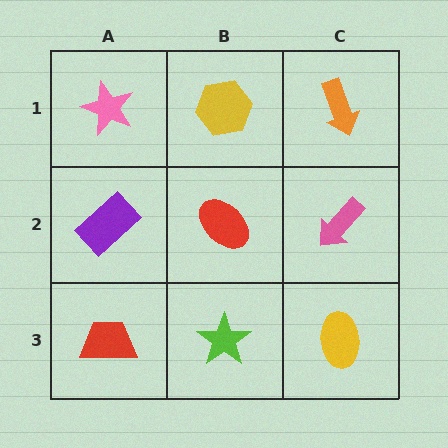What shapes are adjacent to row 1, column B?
A red ellipse (row 2, column B), a pink star (row 1, column A), an orange arrow (row 1, column C).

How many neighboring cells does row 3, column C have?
2.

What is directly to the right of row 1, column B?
An orange arrow.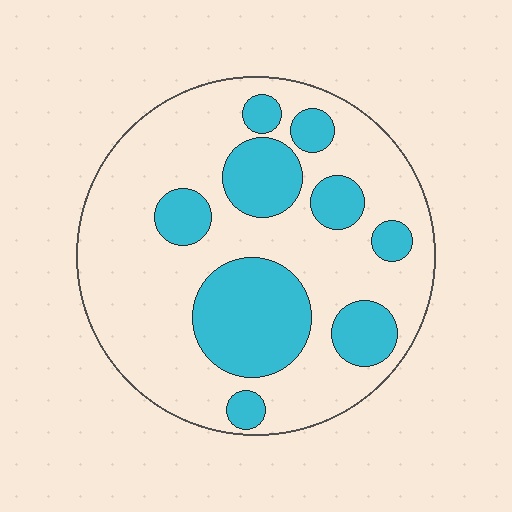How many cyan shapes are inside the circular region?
9.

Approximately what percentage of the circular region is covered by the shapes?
Approximately 30%.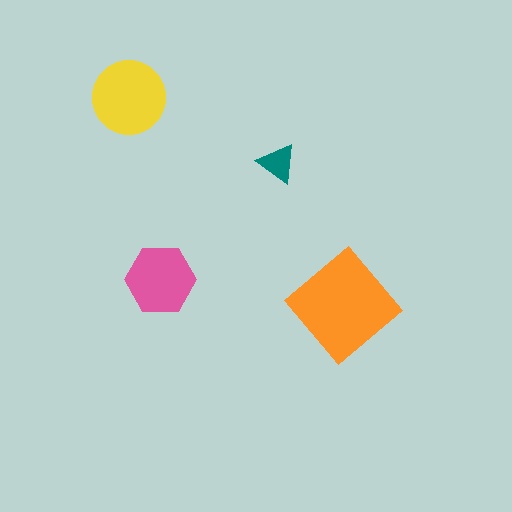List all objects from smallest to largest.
The teal triangle, the pink hexagon, the yellow circle, the orange diamond.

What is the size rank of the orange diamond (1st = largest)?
1st.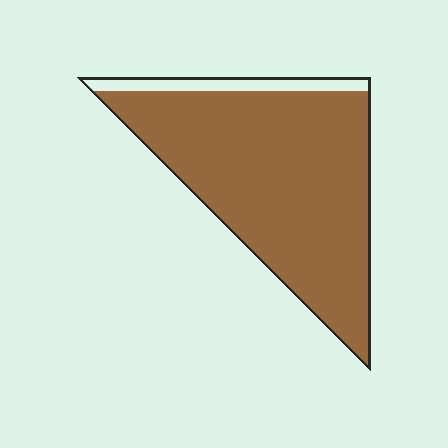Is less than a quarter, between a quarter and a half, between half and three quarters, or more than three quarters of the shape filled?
More than three quarters.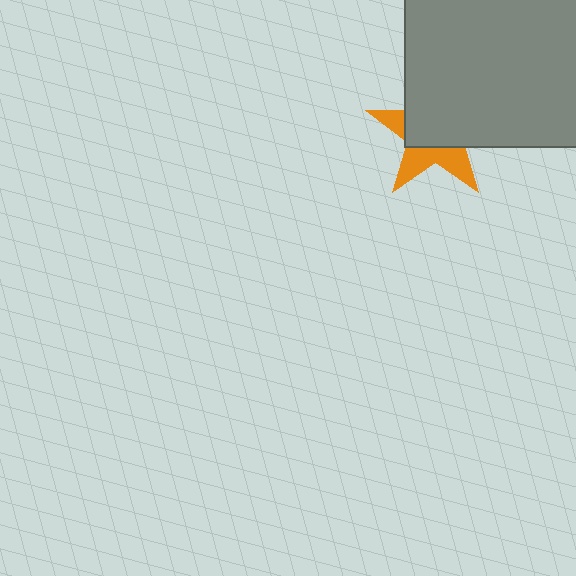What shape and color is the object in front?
The object in front is a gray square.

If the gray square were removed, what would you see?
You would see the complete orange star.